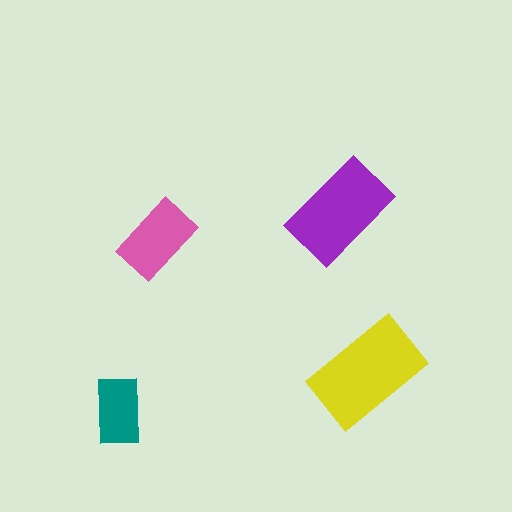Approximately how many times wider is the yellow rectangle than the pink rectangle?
About 1.5 times wider.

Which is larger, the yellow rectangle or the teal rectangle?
The yellow one.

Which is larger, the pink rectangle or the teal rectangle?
The pink one.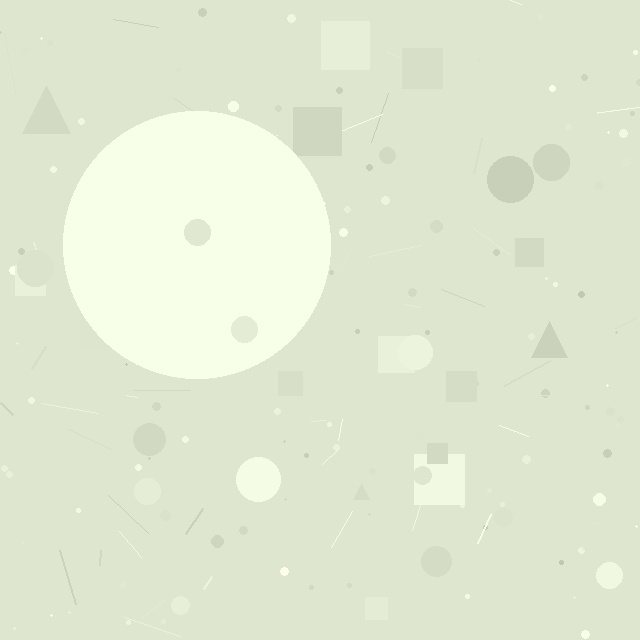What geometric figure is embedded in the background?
A circle is embedded in the background.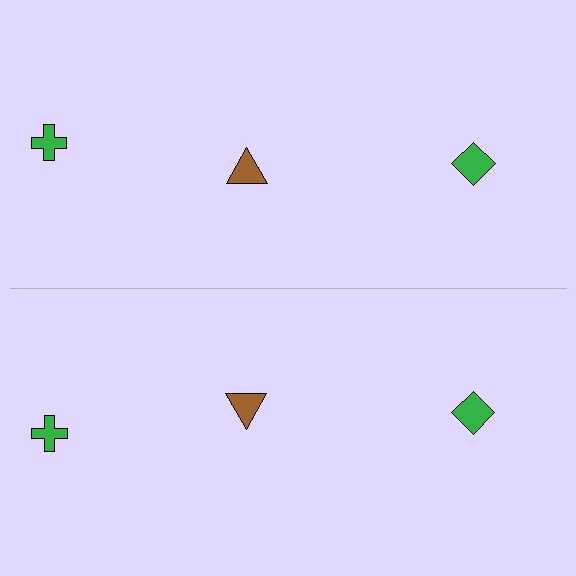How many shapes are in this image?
There are 6 shapes in this image.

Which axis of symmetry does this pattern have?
The pattern has a horizontal axis of symmetry running through the center of the image.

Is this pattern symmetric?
Yes, this pattern has bilateral (reflection) symmetry.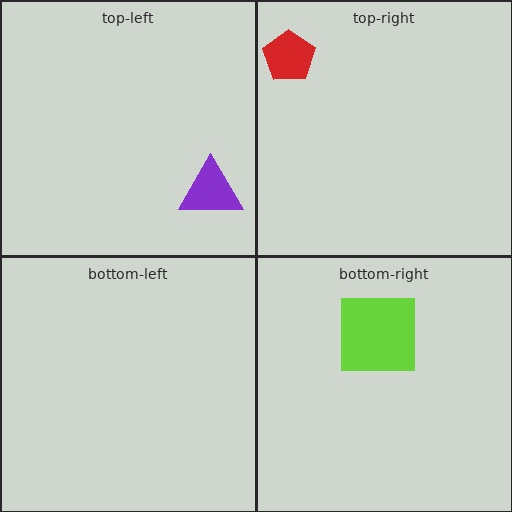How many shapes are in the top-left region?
1.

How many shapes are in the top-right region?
1.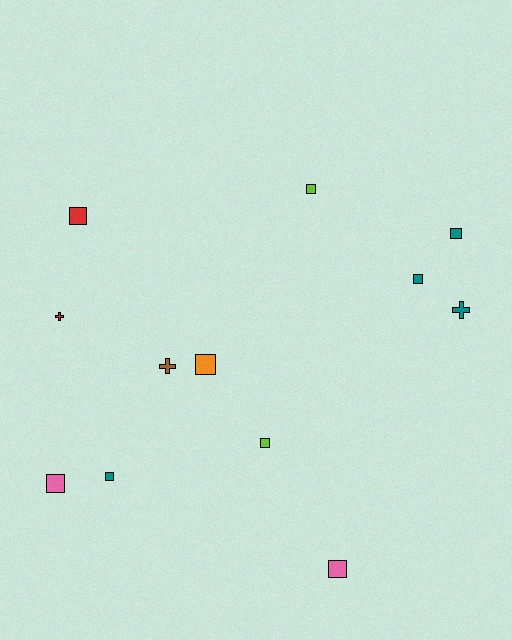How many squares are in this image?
There are 9 squares.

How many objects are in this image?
There are 12 objects.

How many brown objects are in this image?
There is 1 brown object.